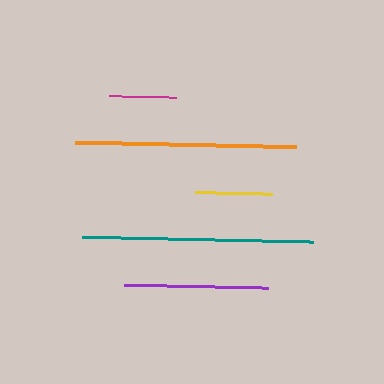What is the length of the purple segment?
The purple segment is approximately 144 pixels long.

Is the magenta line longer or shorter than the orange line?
The orange line is longer than the magenta line.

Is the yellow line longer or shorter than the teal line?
The teal line is longer than the yellow line.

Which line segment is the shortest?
The magenta line is the shortest at approximately 66 pixels.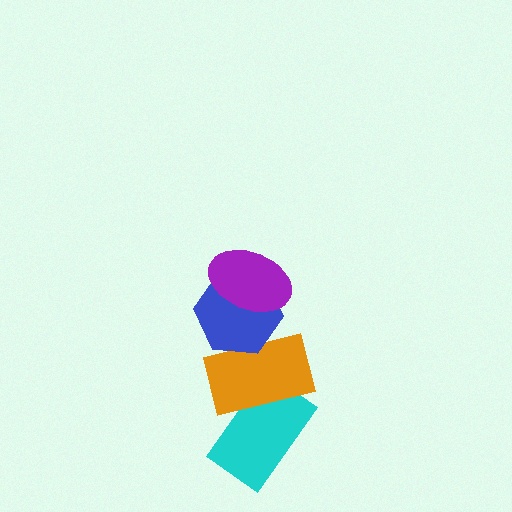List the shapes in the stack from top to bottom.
From top to bottom: the purple ellipse, the blue hexagon, the orange rectangle, the cyan rectangle.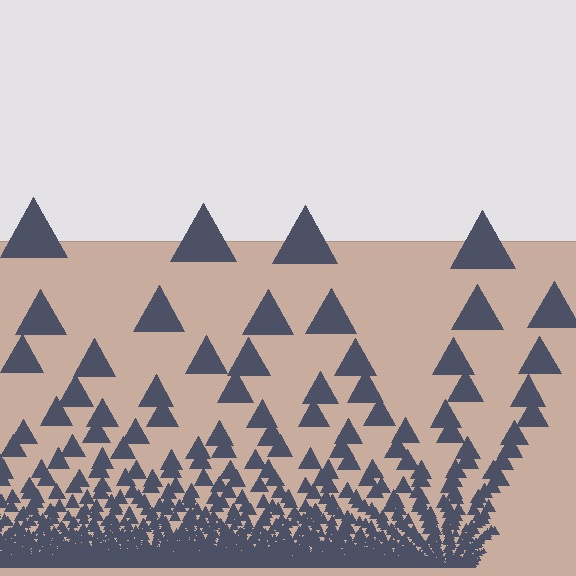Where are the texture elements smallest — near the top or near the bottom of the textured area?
Near the bottom.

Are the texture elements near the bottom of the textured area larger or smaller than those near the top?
Smaller. The gradient is inverted — elements near the bottom are smaller and denser.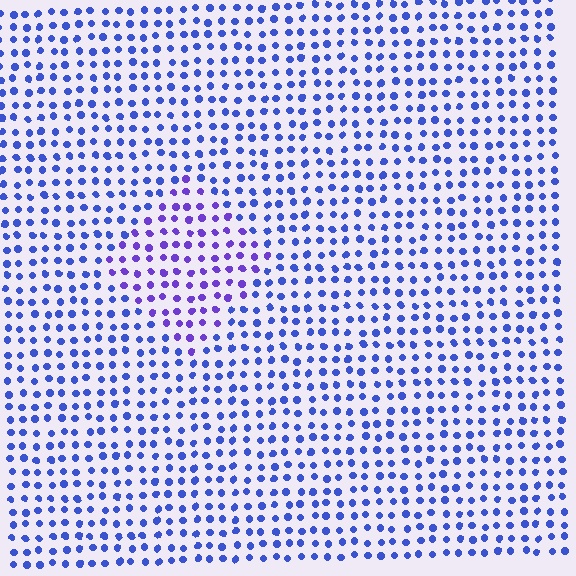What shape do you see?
I see a diamond.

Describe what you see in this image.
The image is filled with small blue elements in a uniform arrangement. A diamond-shaped region is visible where the elements are tinted to a slightly different hue, forming a subtle color boundary.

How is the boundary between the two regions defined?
The boundary is defined purely by a slight shift in hue (about 30 degrees). Spacing, size, and orientation are identical on both sides.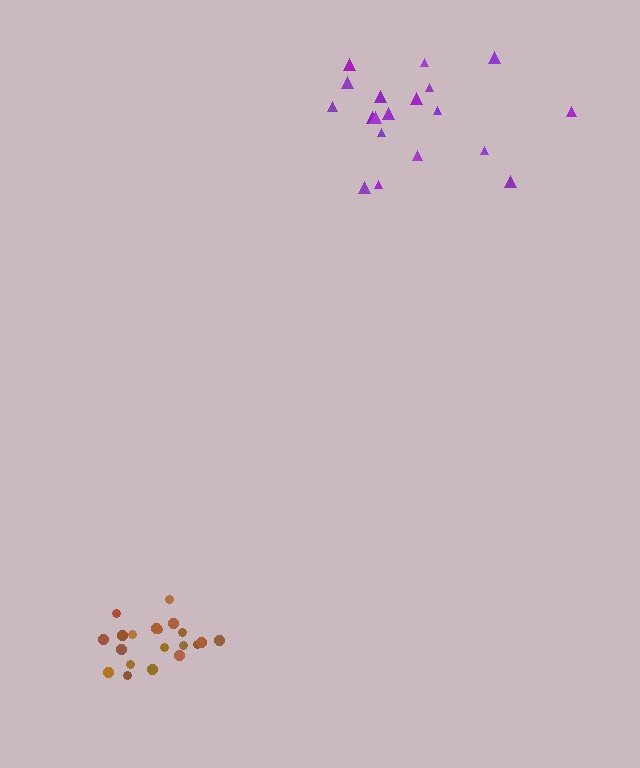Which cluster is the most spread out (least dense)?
Purple.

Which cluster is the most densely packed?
Brown.